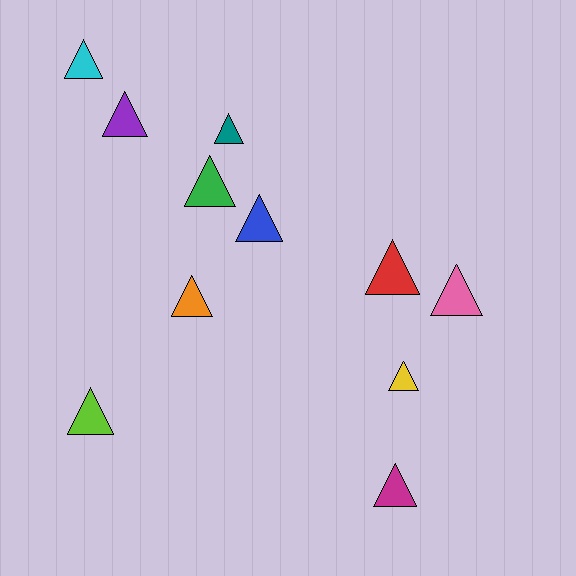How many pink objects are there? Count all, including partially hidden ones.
There is 1 pink object.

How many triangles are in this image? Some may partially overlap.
There are 11 triangles.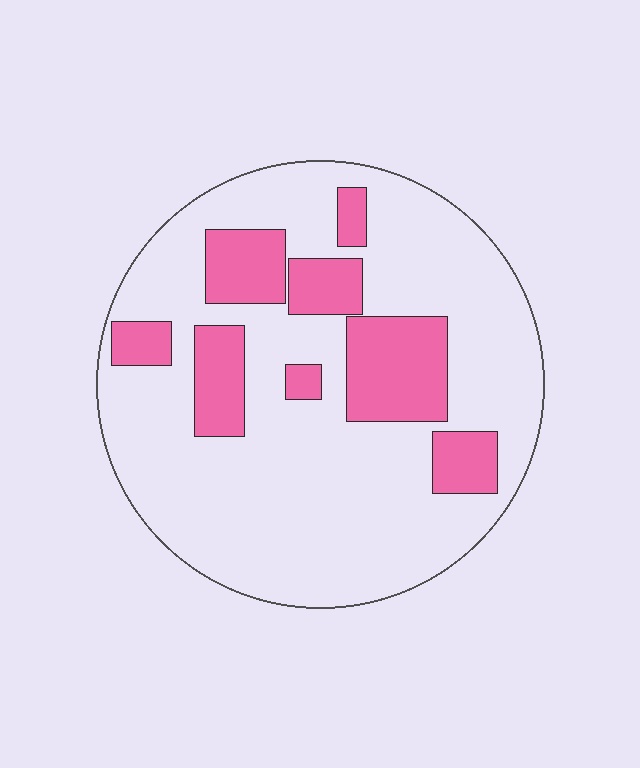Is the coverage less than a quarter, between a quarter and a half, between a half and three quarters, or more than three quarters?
Less than a quarter.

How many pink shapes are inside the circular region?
8.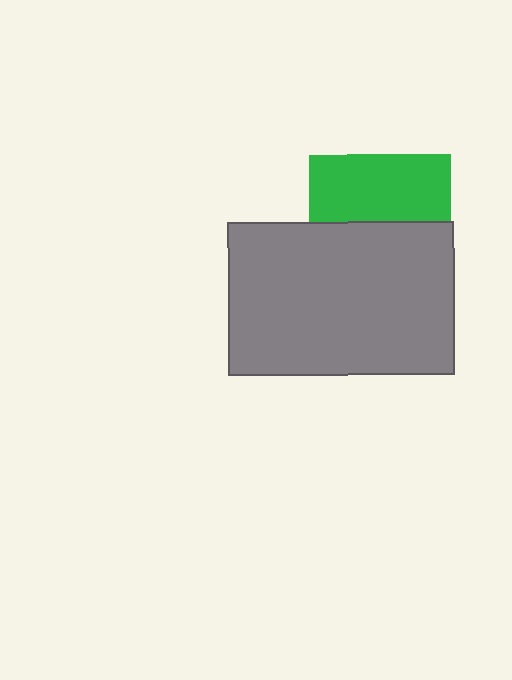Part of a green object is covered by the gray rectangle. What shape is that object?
It is a square.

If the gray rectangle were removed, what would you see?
You would see the complete green square.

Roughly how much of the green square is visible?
About half of it is visible (roughly 46%).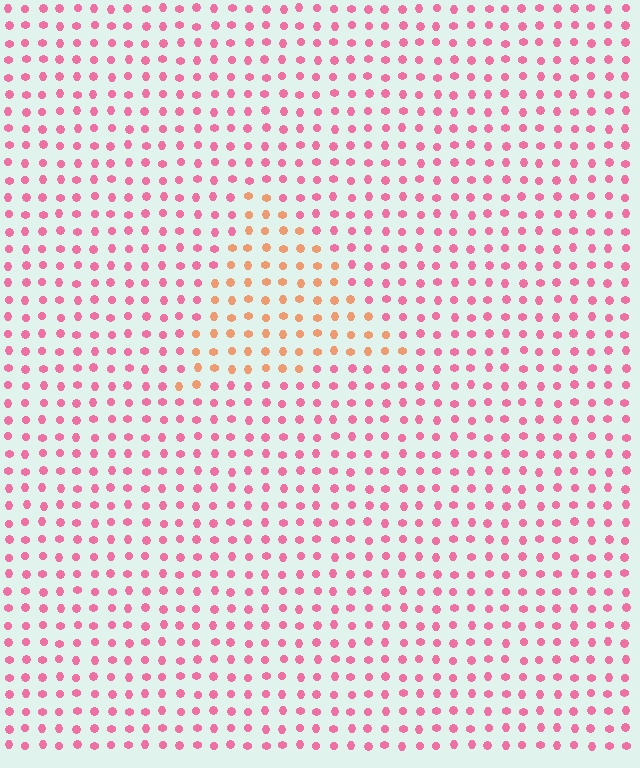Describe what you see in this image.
The image is filled with small pink elements in a uniform arrangement. A triangle-shaped region is visible where the elements are tinted to a slightly different hue, forming a subtle color boundary.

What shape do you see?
I see a triangle.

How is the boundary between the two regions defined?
The boundary is defined purely by a slight shift in hue (about 44 degrees). Spacing, size, and orientation are identical on both sides.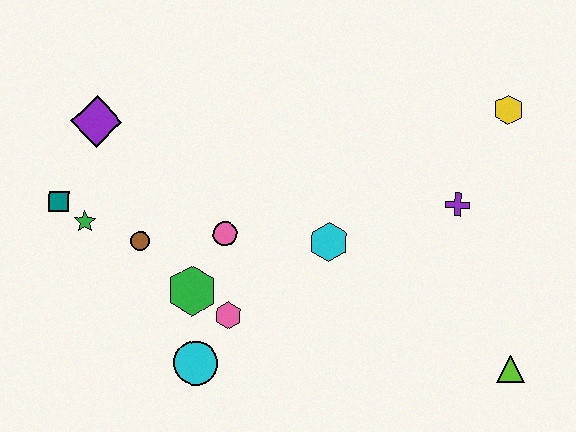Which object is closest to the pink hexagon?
The green hexagon is closest to the pink hexagon.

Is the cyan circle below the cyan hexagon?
Yes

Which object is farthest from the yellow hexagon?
The teal square is farthest from the yellow hexagon.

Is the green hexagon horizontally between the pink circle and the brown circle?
Yes